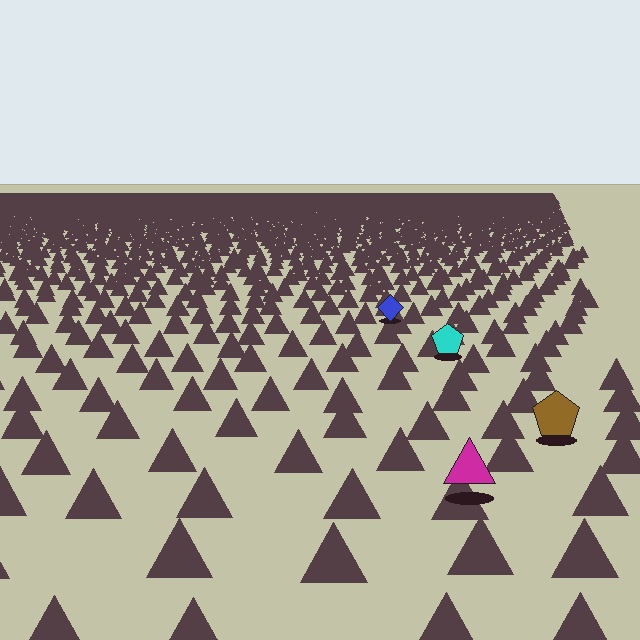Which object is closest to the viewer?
The magenta triangle is closest. The texture marks near it are larger and more spread out.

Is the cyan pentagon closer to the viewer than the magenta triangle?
No. The magenta triangle is closer — you can tell from the texture gradient: the ground texture is coarser near it.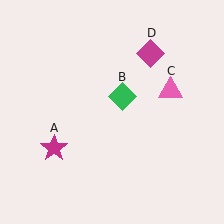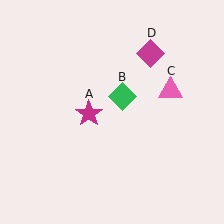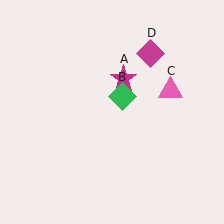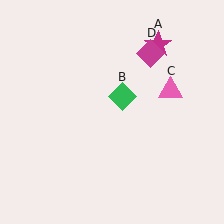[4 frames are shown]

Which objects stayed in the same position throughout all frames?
Green diamond (object B) and pink triangle (object C) and magenta diamond (object D) remained stationary.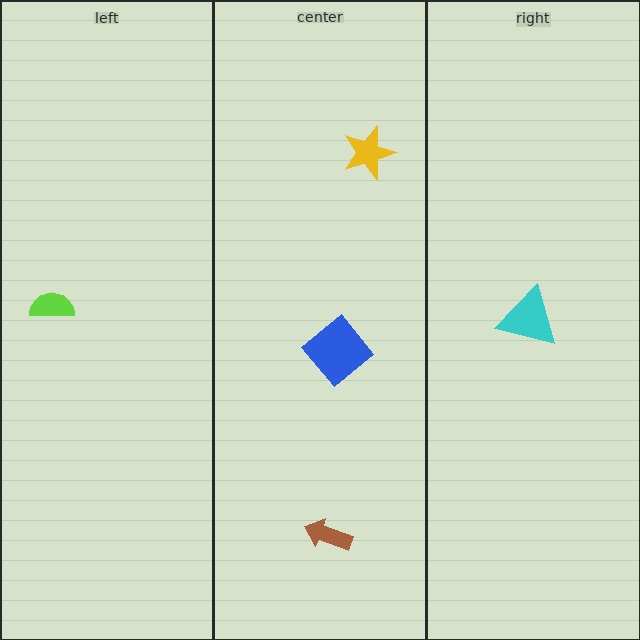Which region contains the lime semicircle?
The left region.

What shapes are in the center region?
The blue diamond, the yellow star, the brown arrow.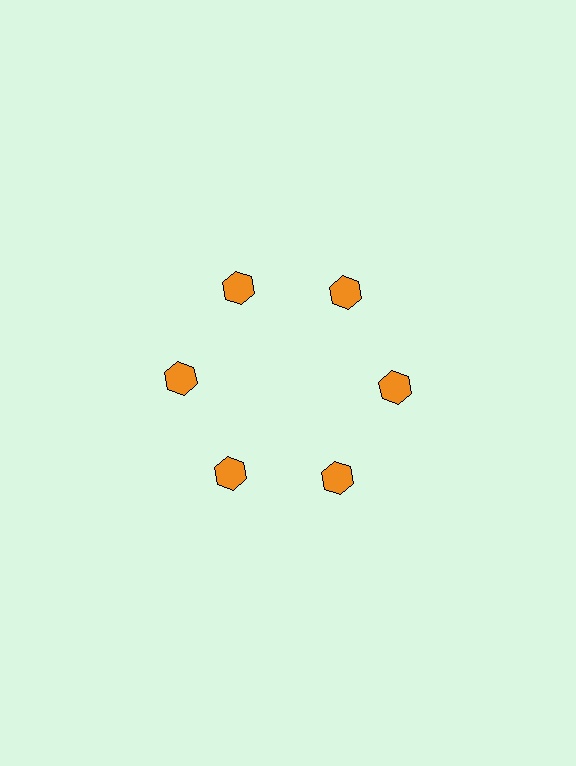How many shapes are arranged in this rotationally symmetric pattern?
There are 6 shapes, arranged in 6 groups of 1.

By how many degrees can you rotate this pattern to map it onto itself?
The pattern maps onto itself every 60 degrees of rotation.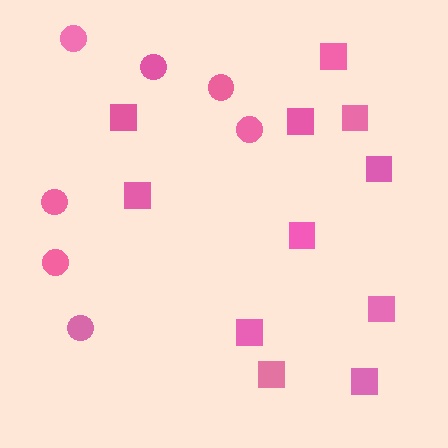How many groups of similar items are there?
There are 2 groups: one group of squares (11) and one group of circles (7).